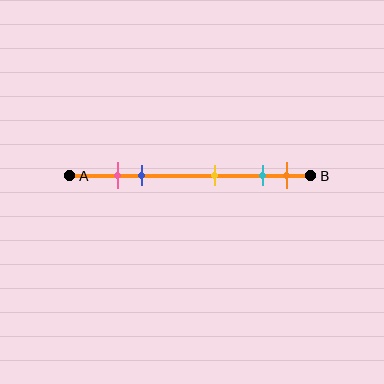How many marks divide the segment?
There are 5 marks dividing the segment.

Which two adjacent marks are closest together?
The pink and blue marks are the closest adjacent pair.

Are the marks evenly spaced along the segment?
No, the marks are not evenly spaced.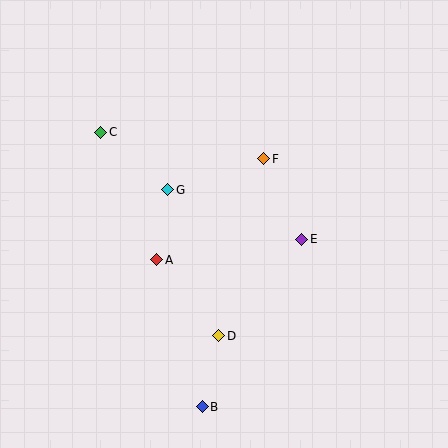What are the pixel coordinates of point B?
Point B is at (202, 407).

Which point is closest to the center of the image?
Point G at (168, 190) is closest to the center.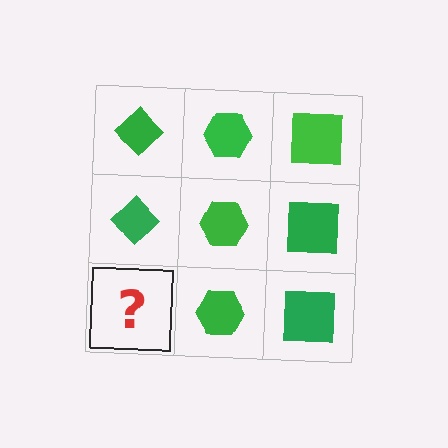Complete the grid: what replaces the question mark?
The question mark should be replaced with a green diamond.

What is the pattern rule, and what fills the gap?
The rule is that each column has a consistent shape. The gap should be filled with a green diamond.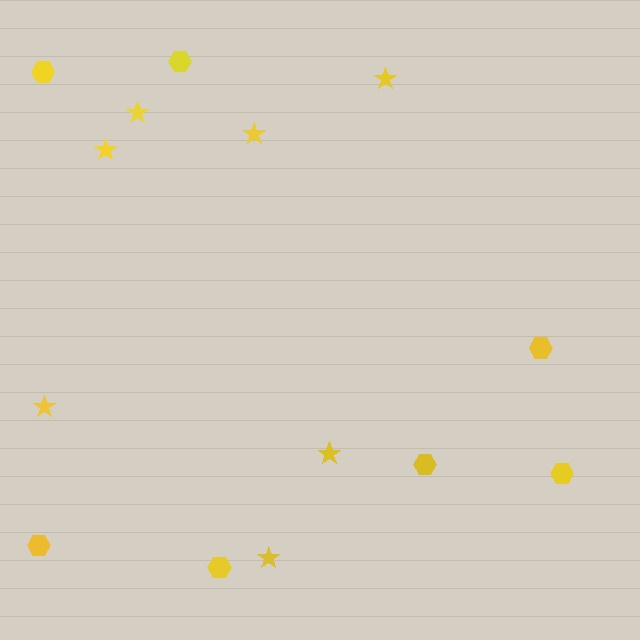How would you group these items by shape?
There are 2 groups: one group of stars (7) and one group of hexagons (7).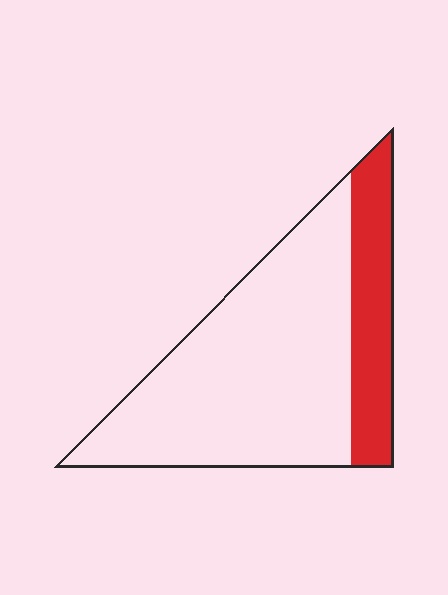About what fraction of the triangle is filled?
About one quarter (1/4).